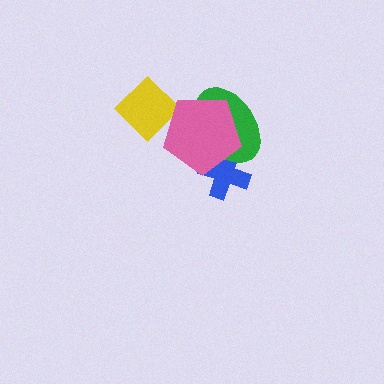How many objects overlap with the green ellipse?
2 objects overlap with the green ellipse.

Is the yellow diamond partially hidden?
Yes, it is partially covered by another shape.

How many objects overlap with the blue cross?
2 objects overlap with the blue cross.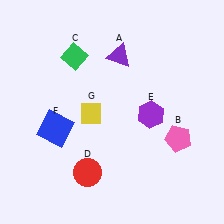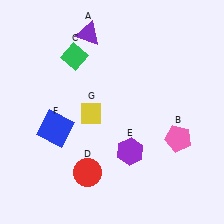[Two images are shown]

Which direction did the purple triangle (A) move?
The purple triangle (A) moved left.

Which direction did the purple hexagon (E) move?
The purple hexagon (E) moved down.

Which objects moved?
The objects that moved are: the purple triangle (A), the purple hexagon (E).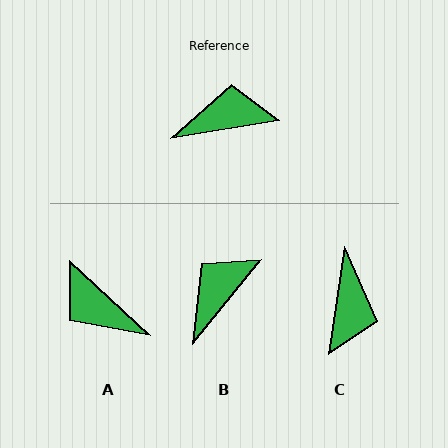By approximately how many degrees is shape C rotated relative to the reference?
Approximately 108 degrees clockwise.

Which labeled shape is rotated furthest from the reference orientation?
A, about 128 degrees away.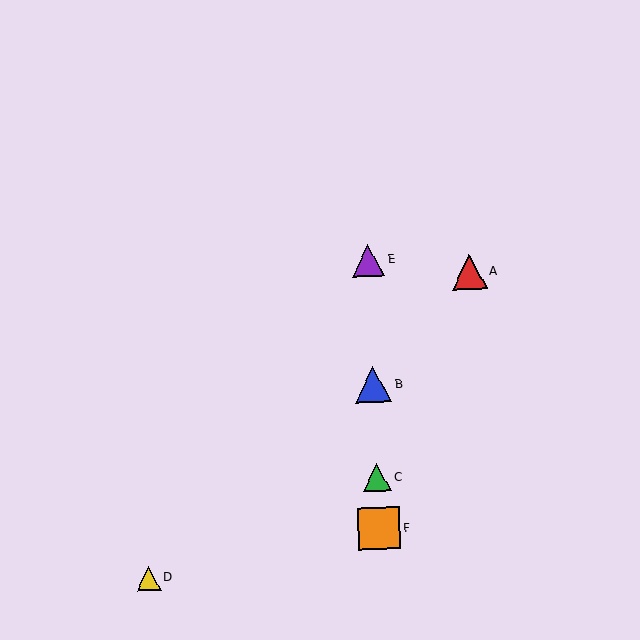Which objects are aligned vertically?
Objects B, C, E, F are aligned vertically.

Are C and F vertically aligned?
Yes, both are at x≈377.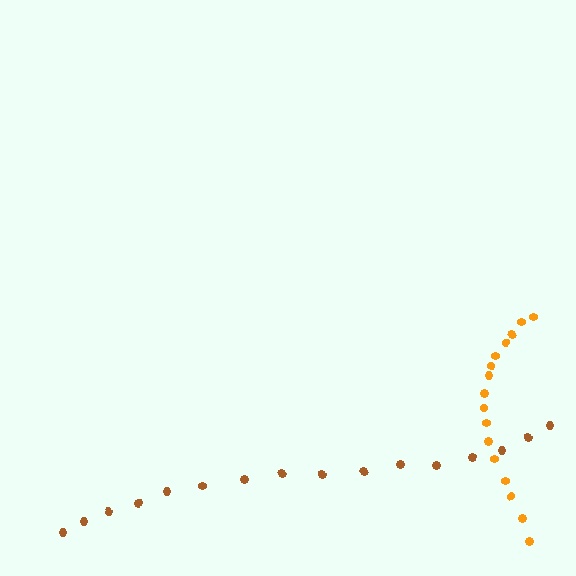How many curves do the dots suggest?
There are 2 distinct paths.